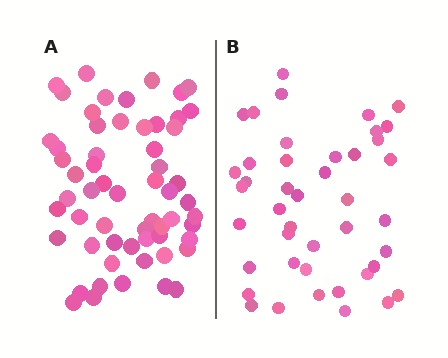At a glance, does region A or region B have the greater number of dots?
Region A (the left region) has more dots.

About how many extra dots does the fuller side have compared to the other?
Region A has approximately 15 more dots than region B.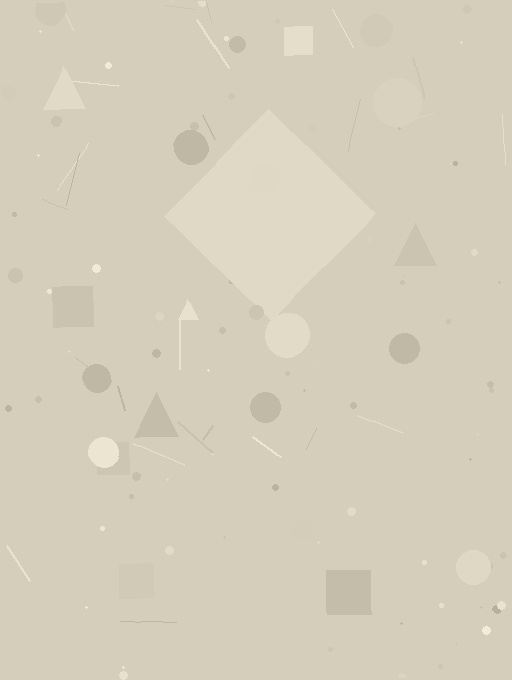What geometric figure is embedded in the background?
A diamond is embedded in the background.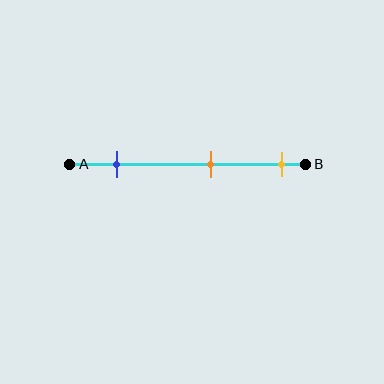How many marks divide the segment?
There are 3 marks dividing the segment.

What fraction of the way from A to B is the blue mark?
The blue mark is approximately 20% (0.2) of the way from A to B.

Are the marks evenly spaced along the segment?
Yes, the marks are approximately evenly spaced.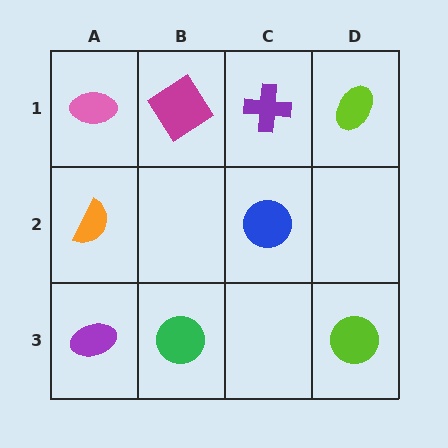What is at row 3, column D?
A lime circle.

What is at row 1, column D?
A lime ellipse.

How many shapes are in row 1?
4 shapes.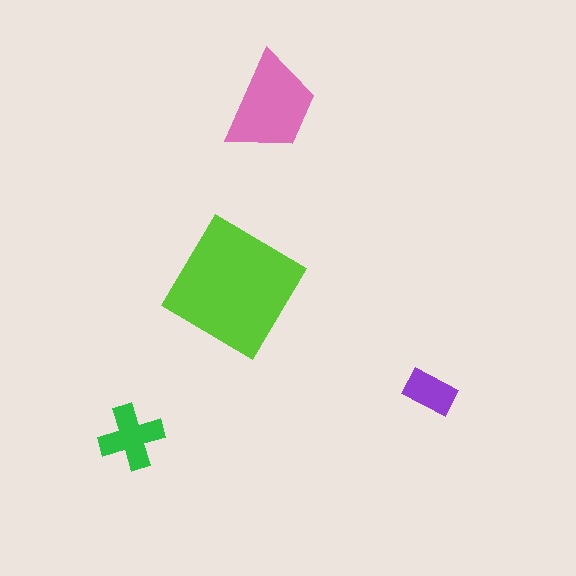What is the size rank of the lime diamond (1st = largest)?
1st.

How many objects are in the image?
There are 4 objects in the image.